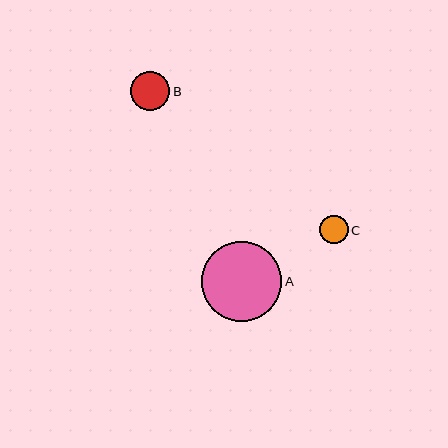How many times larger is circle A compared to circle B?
Circle A is approximately 2.1 times the size of circle B.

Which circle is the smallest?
Circle C is the smallest with a size of approximately 29 pixels.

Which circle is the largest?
Circle A is the largest with a size of approximately 80 pixels.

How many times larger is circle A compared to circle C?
Circle A is approximately 2.8 times the size of circle C.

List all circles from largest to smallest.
From largest to smallest: A, B, C.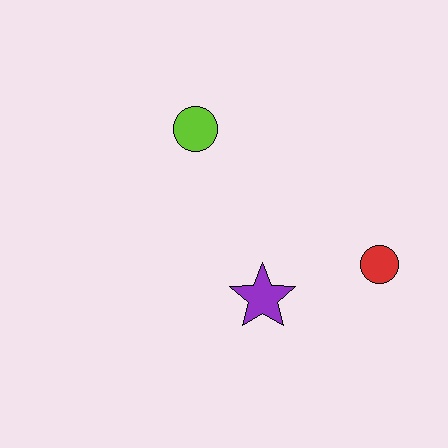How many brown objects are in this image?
There are no brown objects.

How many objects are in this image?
There are 3 objects.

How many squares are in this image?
There are no squares.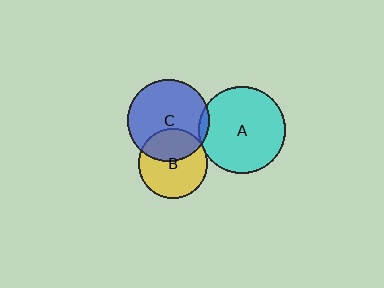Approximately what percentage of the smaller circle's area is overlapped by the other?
Approximately 5%.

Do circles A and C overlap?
Yes.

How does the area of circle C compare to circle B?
Approximately 1.4 times.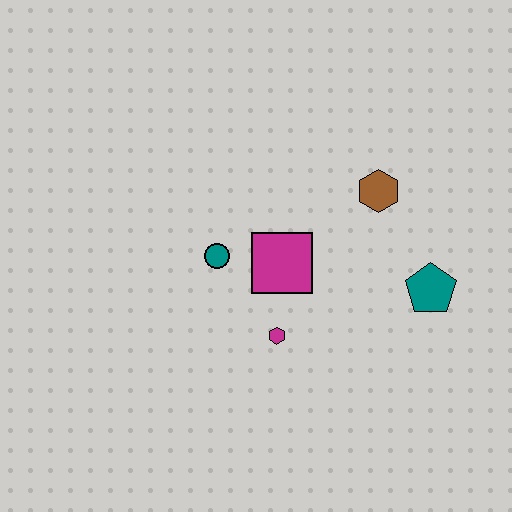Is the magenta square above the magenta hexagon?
Yes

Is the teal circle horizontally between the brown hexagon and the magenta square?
No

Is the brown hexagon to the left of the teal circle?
No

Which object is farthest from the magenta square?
The teal pentagon is farthest from the magenta square.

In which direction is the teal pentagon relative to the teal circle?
The teal pentagon is to the right of the teal circle.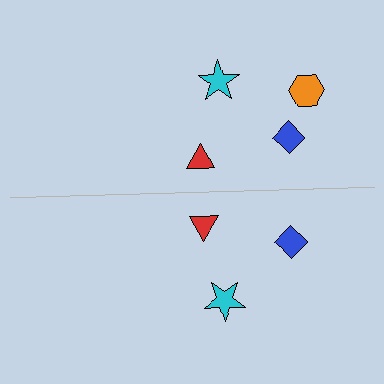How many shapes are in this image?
There are 7 shapes in this image.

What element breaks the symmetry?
A orange hexagon is missing from the bottom side.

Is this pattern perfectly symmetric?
No, the pattern is not perfectly symmetric. A orange hexagon is missing from the bottom side.